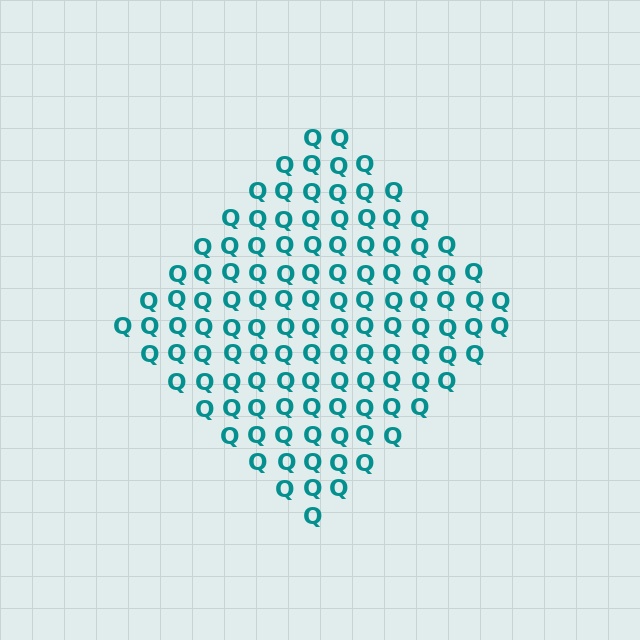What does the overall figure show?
The overall figure shows a diamond.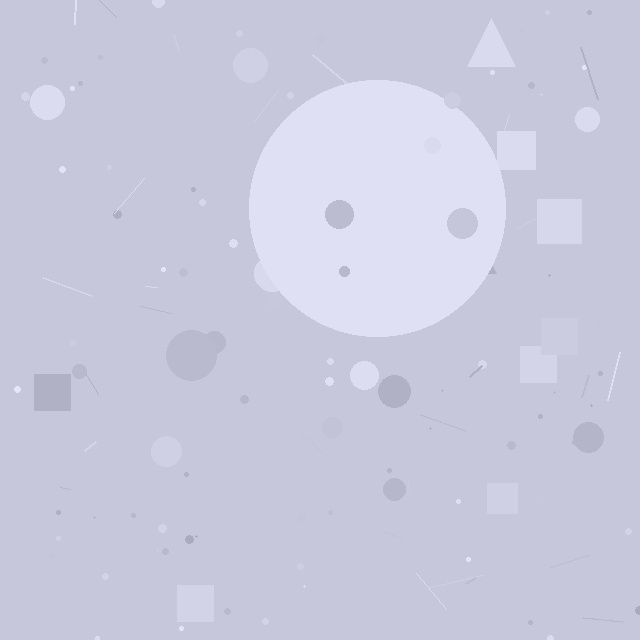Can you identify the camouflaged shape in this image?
The camouflaged shape is a circle.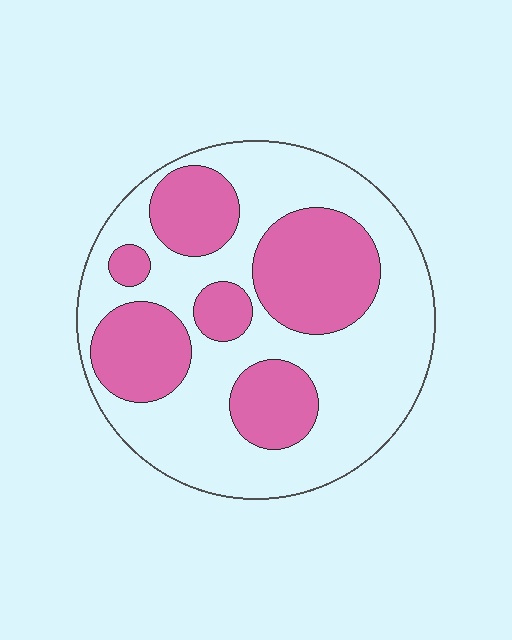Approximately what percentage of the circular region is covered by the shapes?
Approximately 40%.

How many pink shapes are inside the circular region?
6.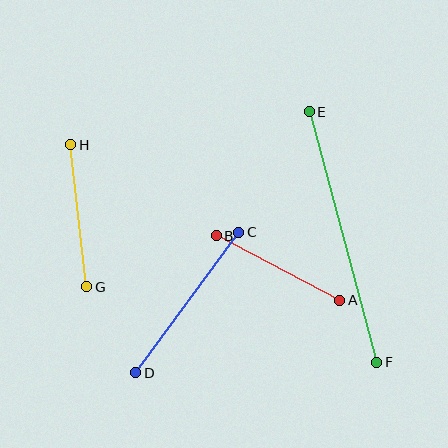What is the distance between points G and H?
The distance is approximately 143 pixels.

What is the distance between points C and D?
The distance is approximately 174 pixels.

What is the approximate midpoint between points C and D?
The midpoint is at approximately (187, 302) pixels.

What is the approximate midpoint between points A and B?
The midpoint is at approximately (278, 268) pixels.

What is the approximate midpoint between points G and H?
The midpoint is at approximately (79, 216) pixels.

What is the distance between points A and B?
The distance is approximately 140 pixels.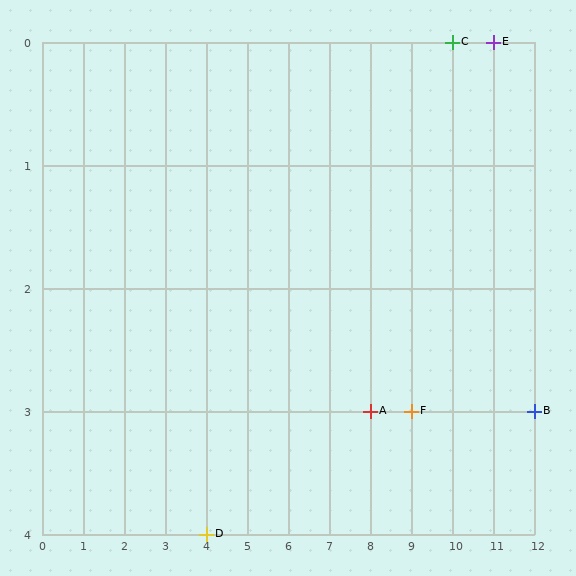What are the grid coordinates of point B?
Point B is at grid coordinates (12, 3).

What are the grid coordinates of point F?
Point F is at grid coordinates (9, 3).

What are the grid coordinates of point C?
Point C is at grid coordinates (10, 0).